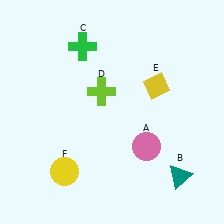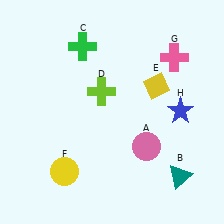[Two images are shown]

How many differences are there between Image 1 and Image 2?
There are 2 differences between the two images.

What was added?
A pink cross (G), a blue star (H) were added in Image 2.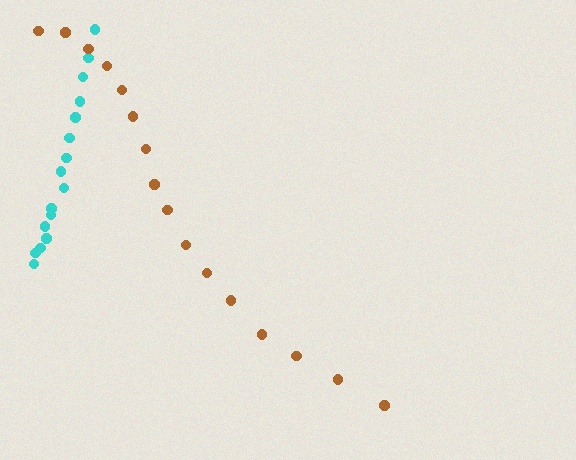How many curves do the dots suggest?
There are 2 distinct paths.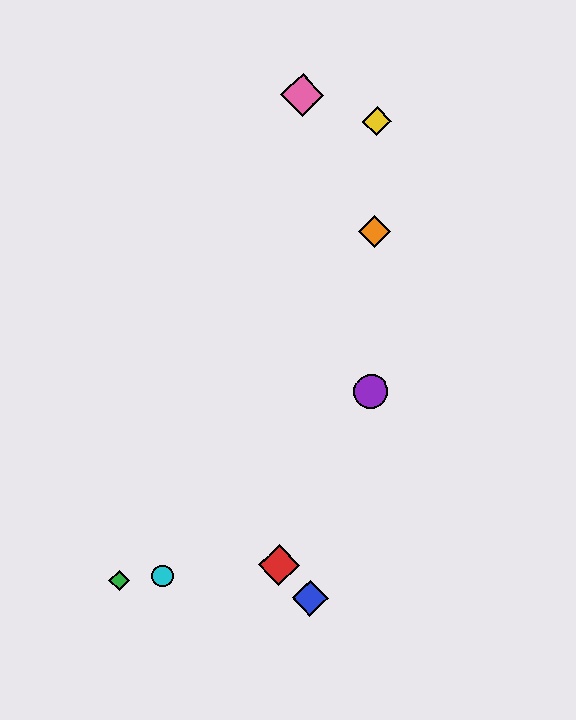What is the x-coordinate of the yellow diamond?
The yellow diamond is at x≈377.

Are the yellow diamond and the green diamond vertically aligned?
No, the yellow diamond is at x≈377 and the green diamond is at x≈119.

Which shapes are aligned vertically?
The yellow diamond, the purple circle, the orange diamond are aligned vertically.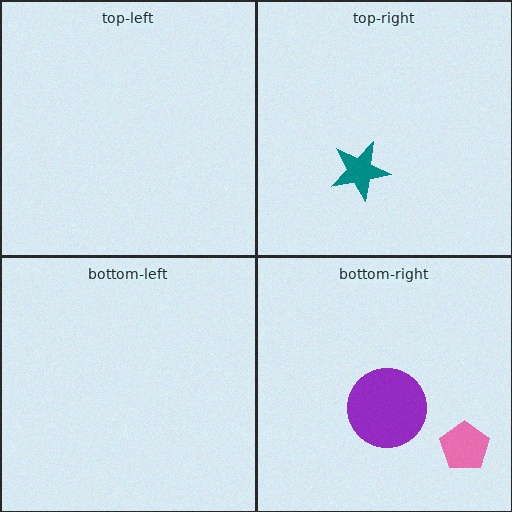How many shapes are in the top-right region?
1.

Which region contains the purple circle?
The bottom-right region.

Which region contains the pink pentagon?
The bottom-right region.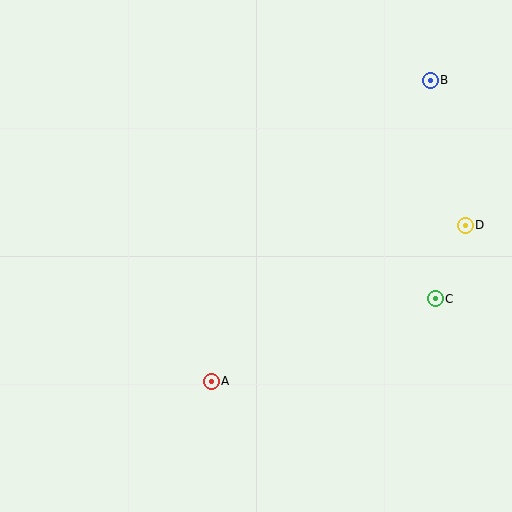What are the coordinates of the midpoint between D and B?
The midpoint between D and B is at (448, 153).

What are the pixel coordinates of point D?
Point D is at (465, 225).